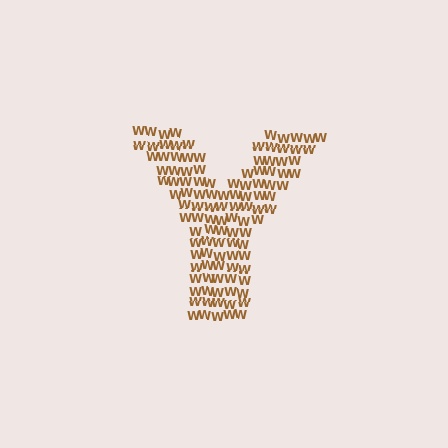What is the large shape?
The large shape is the letter Y.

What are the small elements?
The small elements are letter W's.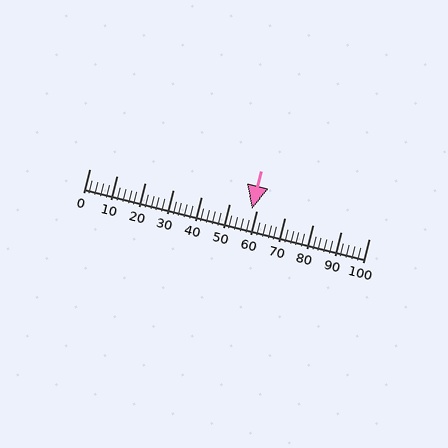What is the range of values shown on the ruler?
The ruler shows values from 0 to 100.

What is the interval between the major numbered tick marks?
The major tick marks are spaced 10 units apart.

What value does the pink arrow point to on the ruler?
The pink arrow points to approximately 58.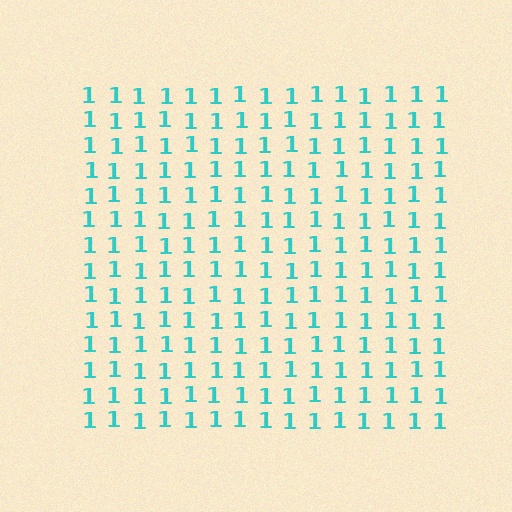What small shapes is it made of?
It is made of small digit 1's.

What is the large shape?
The large shape is a square.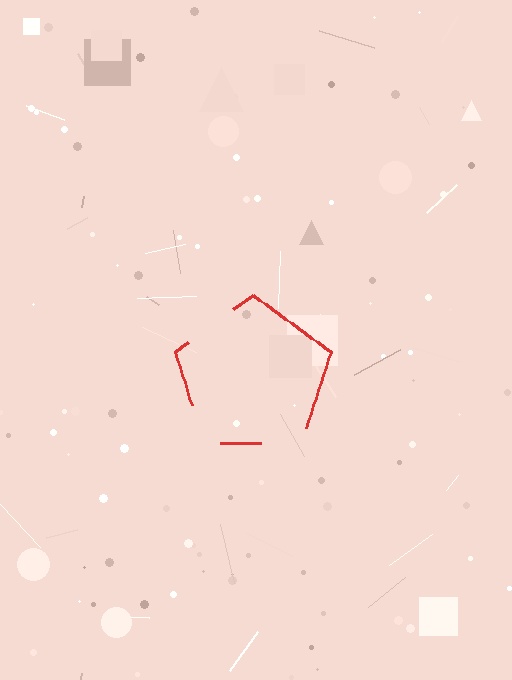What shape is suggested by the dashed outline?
The dashed outline suggests a pentagon.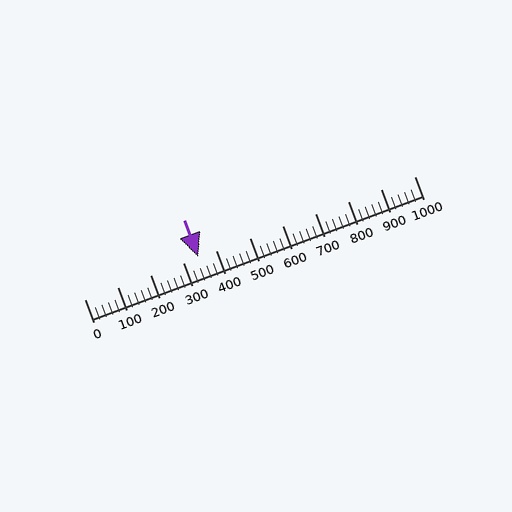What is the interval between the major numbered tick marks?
The major tick marks are spaced 100 units apart.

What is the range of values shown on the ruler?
The ruler shows values from 0 to 1000.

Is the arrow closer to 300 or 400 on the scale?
The arrow is closer to 300.